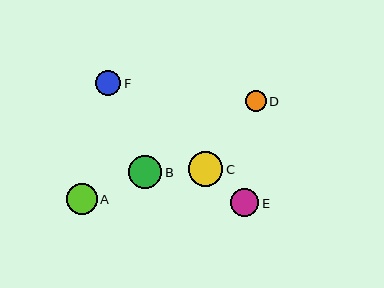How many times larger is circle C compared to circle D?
Circle C is approximately 1.7 times the size of circle D.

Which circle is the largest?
Circle C is the largest with a size of approximately 35 pixels.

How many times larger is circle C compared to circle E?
Circle C is approximately 1.2 times the size of circle E.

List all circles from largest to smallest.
From largest to smallest: C, B, A, E, F, D.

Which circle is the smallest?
Circle D is the smallest with a size of approximately 21 pixels.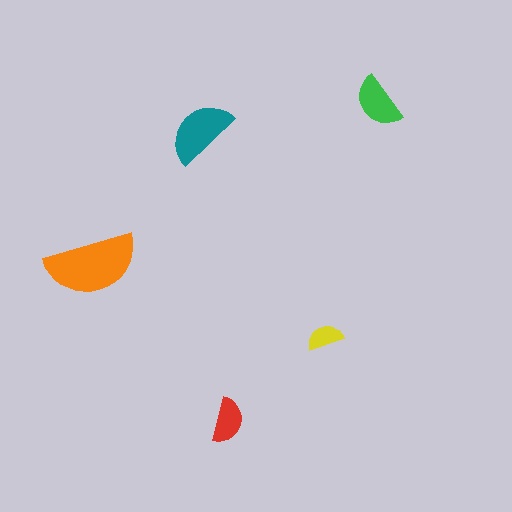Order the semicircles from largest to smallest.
the orange one, the teal one, the green one, the red one, the yellow one.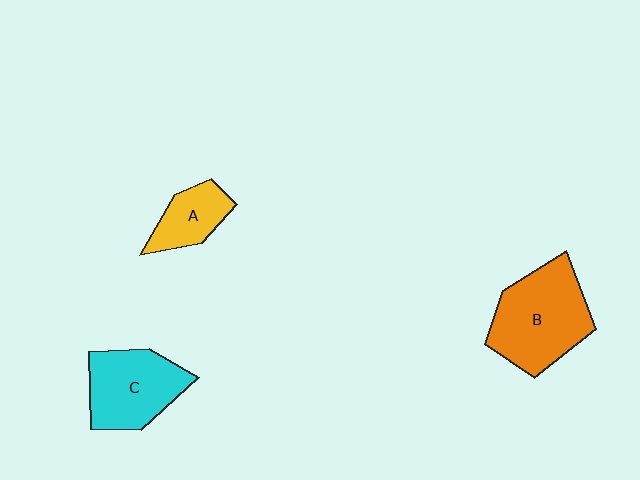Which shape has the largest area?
Shape B (orange).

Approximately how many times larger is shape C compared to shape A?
Approximately 1.7 times.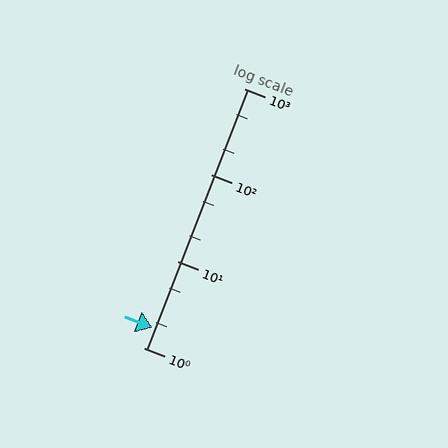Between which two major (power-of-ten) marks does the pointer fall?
The pointer is between 1 and 10.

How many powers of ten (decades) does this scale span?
The scale spans 3 decades, from 1 to 1000.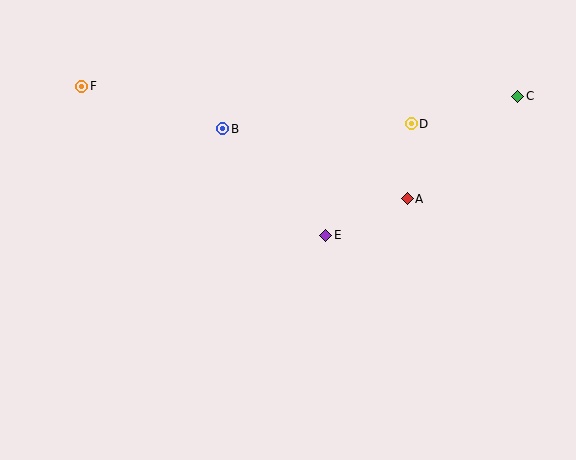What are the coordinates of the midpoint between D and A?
The midpoint between D and A is at (409, 161).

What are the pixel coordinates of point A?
Point A is at (407, 199).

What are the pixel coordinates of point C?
Point C is at (518, 96).